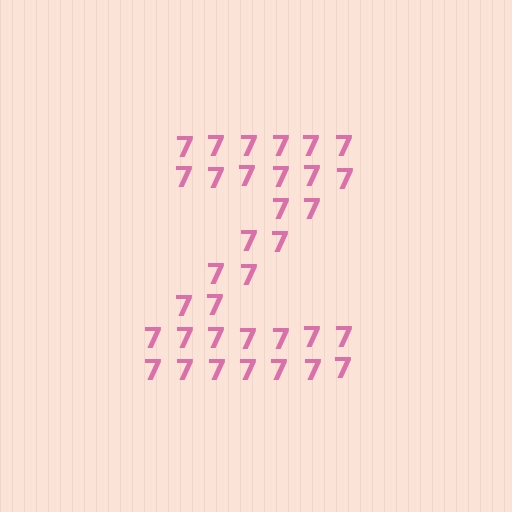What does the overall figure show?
The overall figure shows the letter Z.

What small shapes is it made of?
It is made of small digit 7's.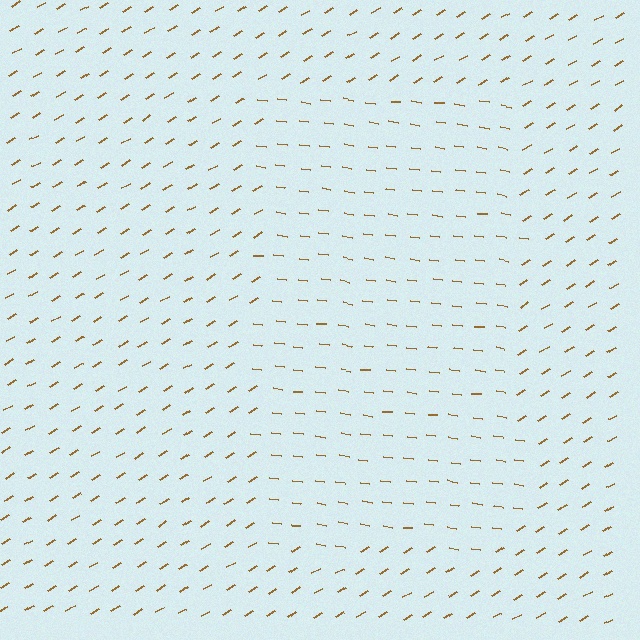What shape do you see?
I see a rectangle.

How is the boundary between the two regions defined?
The boundary is defined purely by a change in line orientation (approximately 38 degrees difference). All lines are the same color and thickness.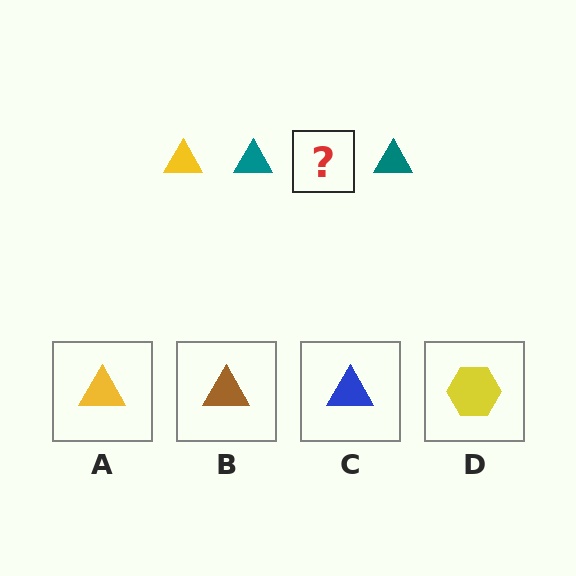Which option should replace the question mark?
Option A.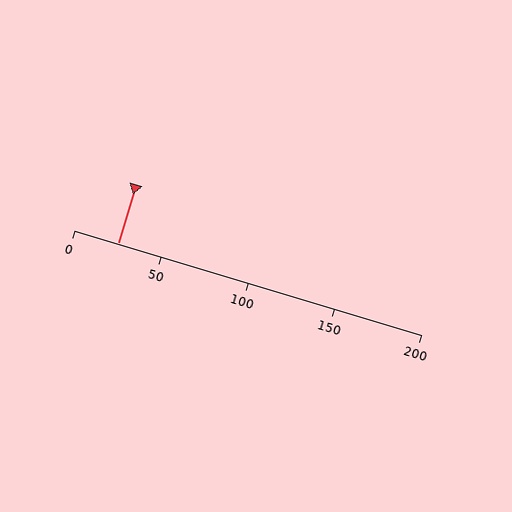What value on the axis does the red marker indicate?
The marker indicates approximately 25.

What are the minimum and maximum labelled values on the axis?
The axis runs from 0 to 200.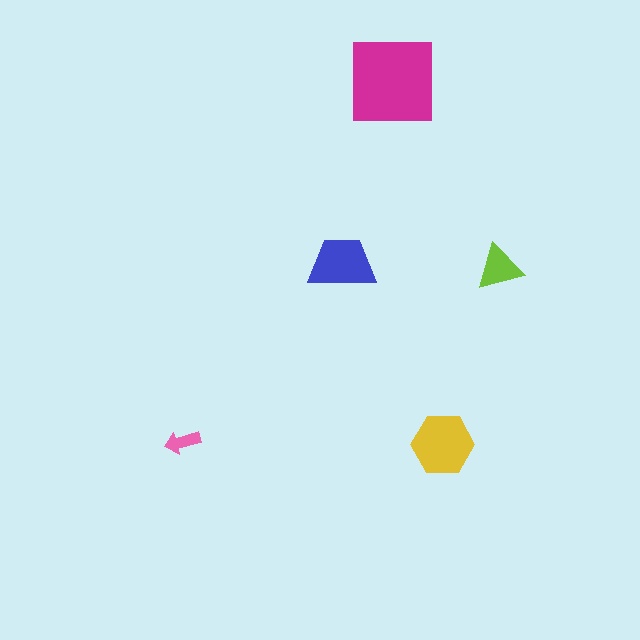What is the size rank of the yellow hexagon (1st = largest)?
2nd.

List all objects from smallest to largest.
The pink arrow, the lime triangle, the blue trapezoid, the yellow hexagon, the magenta square.